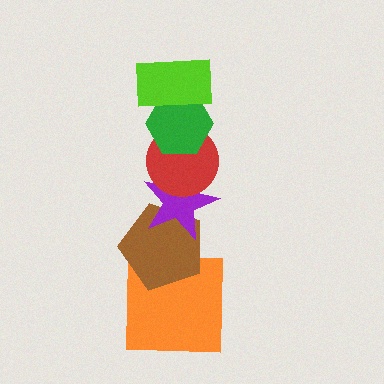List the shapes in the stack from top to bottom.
From top to bottom: the lime rectangle, the green hexagon, the red circle, the purple star, the brown pentagon, the orange square.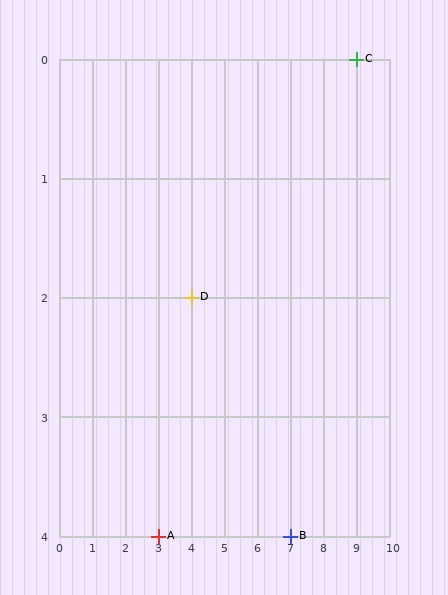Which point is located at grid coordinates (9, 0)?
Point C is at (9, 0).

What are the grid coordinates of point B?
Point B is at grid coordinates (7, 4).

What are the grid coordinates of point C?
Point C is at grid coordinates (9, 0).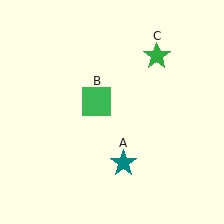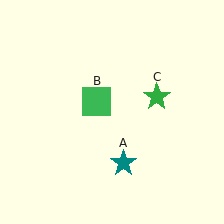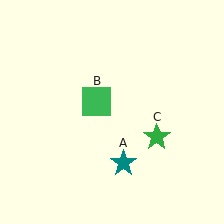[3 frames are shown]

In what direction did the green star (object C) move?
The green star (object C) moved down.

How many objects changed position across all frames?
1 object changed position: green star (object C).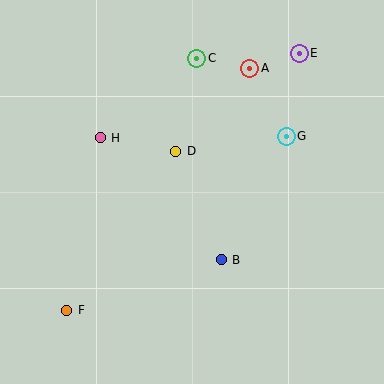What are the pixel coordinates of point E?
Point E is at (299, 53).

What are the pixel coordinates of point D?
Point D is at (176, 151).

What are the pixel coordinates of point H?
Point H is at (100, 138).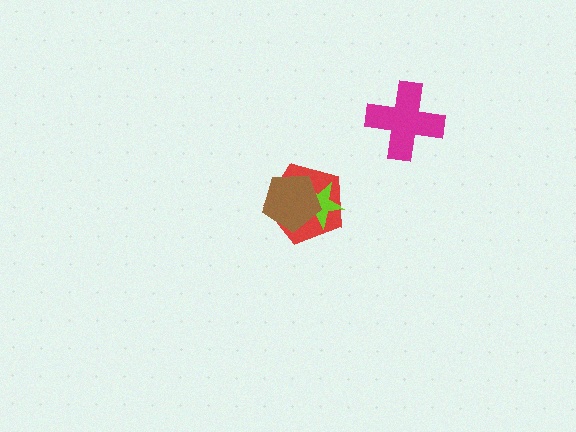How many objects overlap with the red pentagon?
2 objects overlap with the red pentagon.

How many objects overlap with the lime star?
2 objects overlap with the lime star.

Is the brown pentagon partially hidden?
No, no other shape covers it.